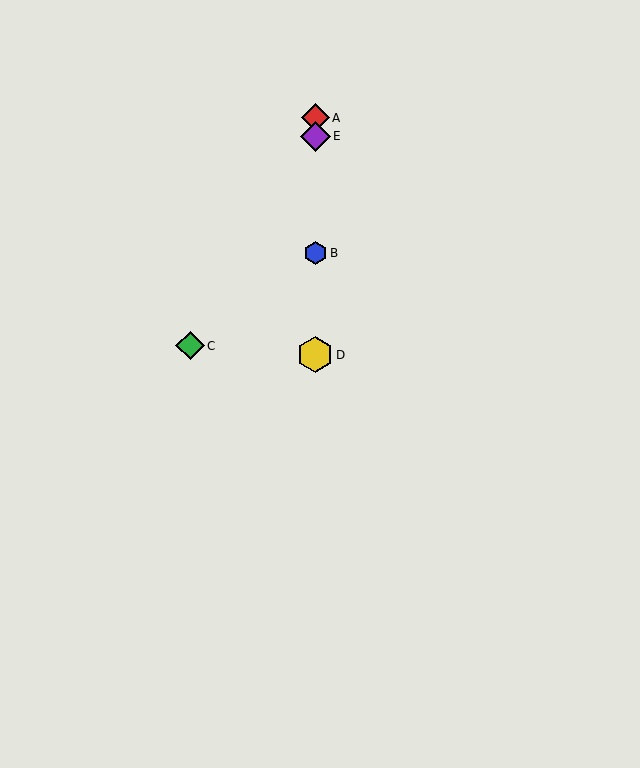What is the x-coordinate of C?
Object C is at x≈190.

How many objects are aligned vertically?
4 objects (A, B, D, E) are aligned vertically.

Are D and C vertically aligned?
No, D is at x≈315 and C is at x≈190.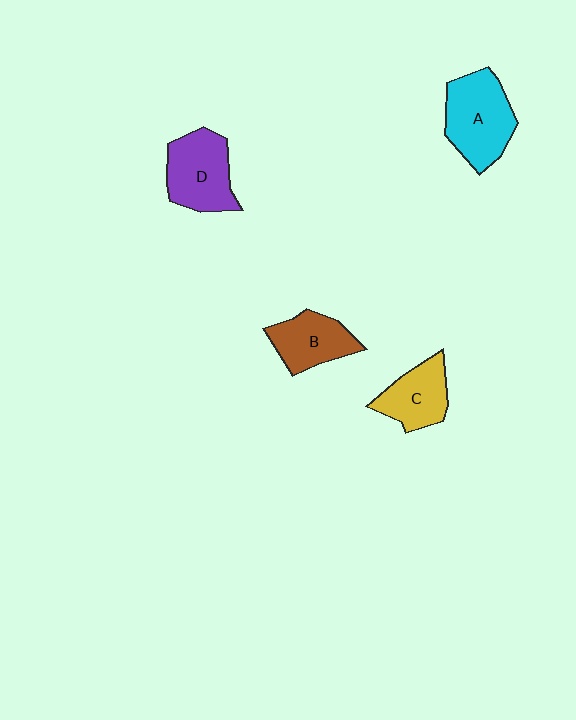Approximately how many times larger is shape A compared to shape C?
Approximately 1.4 times.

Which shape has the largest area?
Shape A (cyan).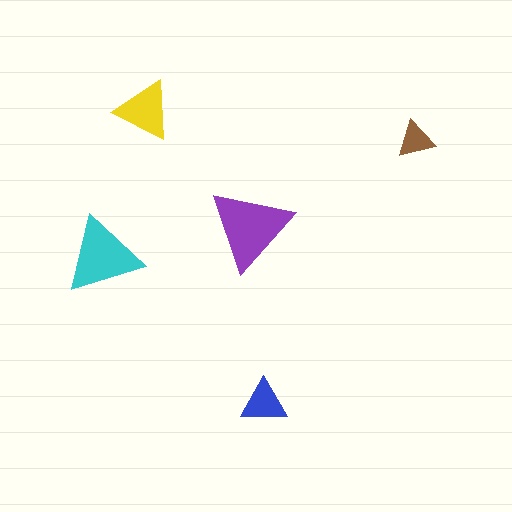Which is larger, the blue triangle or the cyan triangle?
The cyan one.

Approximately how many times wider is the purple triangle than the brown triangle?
About 2 times wider.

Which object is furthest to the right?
The brown triangle is rightmost.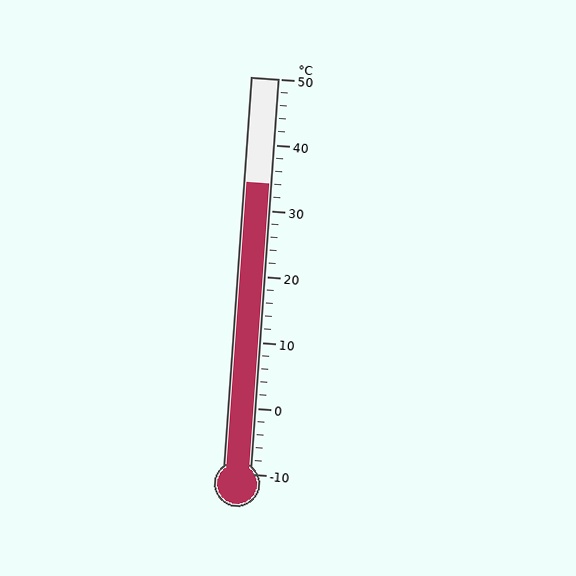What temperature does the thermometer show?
The thermometer shows approximately 34°C.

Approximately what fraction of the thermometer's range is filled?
The thermometer is filled to approximately 75% of its range.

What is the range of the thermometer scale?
The thermometer scale ranges from -10°C to 50°C.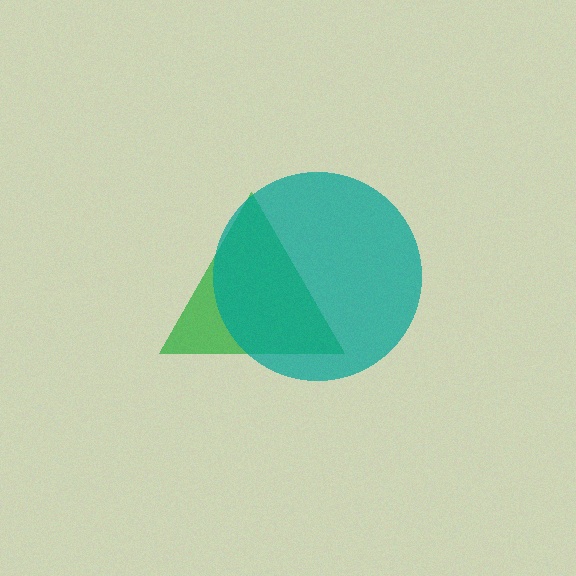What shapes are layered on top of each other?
The layered shapes are: a green triangle, a teal circle.